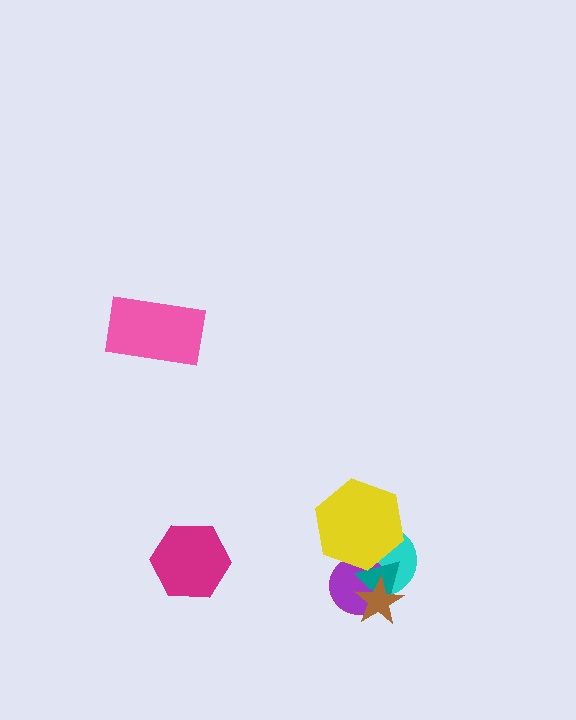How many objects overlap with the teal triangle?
4 objects overlap with the teal triangle.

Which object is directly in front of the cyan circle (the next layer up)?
The purple circle is directly in front of the cyan circle.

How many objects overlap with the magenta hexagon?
0 objects overlap with the magenta hexagon.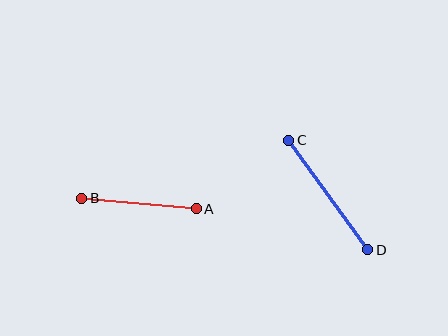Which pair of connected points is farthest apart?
Points C and D are farthest apart.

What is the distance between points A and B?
The distance is approximately 115 pixels.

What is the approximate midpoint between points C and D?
The midpoint is at approximately (328, 195) pixels.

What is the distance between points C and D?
The distance is approximately 135 pixels.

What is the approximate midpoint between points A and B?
The midpoint is at approximately (139, 204) pixels.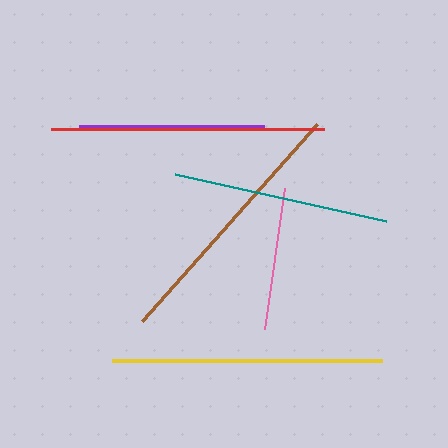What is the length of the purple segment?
The purple segment is approximately 184 pixels long.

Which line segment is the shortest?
The pink line is the shortest at approximately 143 pixels.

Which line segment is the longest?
The red line is the longest at approximately 273 pixels.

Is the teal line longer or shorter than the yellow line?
The yellow line is longer than the teal line.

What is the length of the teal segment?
The teal segment is approximately 216 pixels long.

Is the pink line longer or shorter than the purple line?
The purple line is longer than the pink line.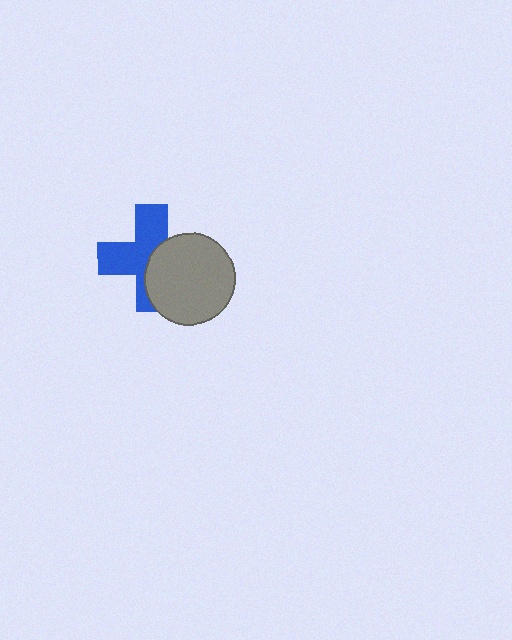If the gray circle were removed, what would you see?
You would see the complete blue cross.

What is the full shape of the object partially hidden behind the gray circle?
The partially hidden object is a blue cross.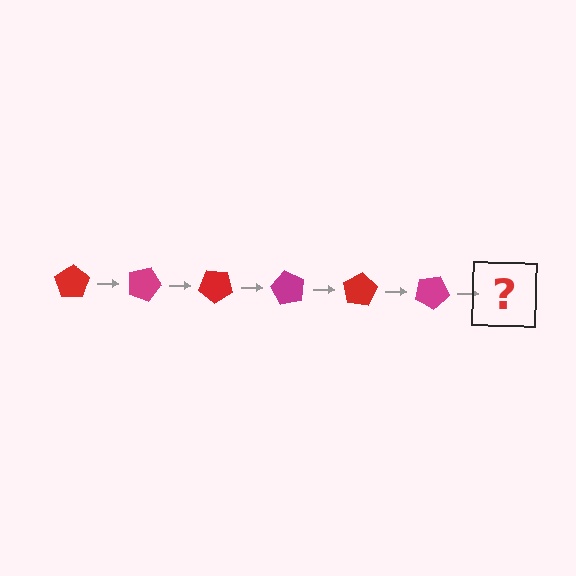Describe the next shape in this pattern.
It should be a red pentagon, rotated 120 degrees from the start.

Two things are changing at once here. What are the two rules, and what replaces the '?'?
The two rules are that it rotates 20 degrees each step and the color cycles through red and magenta. The '?' should be a red pentagon, rotated 120 degrees from the start.